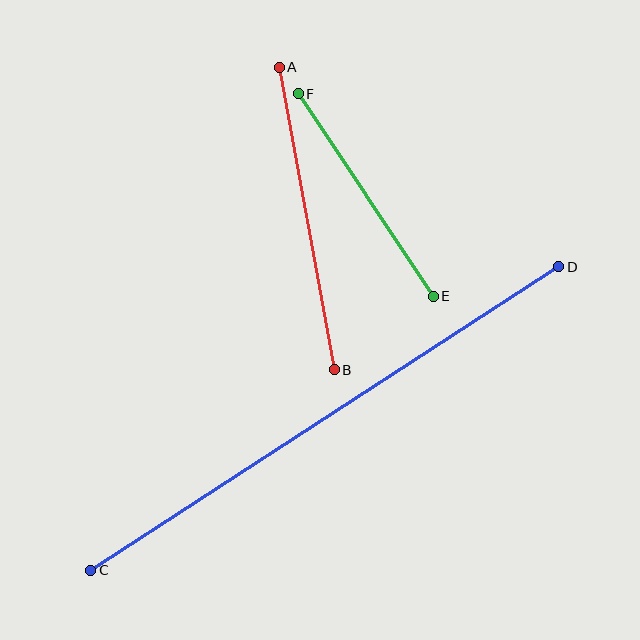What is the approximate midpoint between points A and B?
The midpoint is at approximately (307, 218) pixels.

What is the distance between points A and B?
The distance is approximately 308 pixels.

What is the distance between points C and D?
The distance is approximately 557 pixels.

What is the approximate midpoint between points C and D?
The midpoint is at approximately (325, 419) pixels.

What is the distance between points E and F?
The distance is approximately 243 pixels.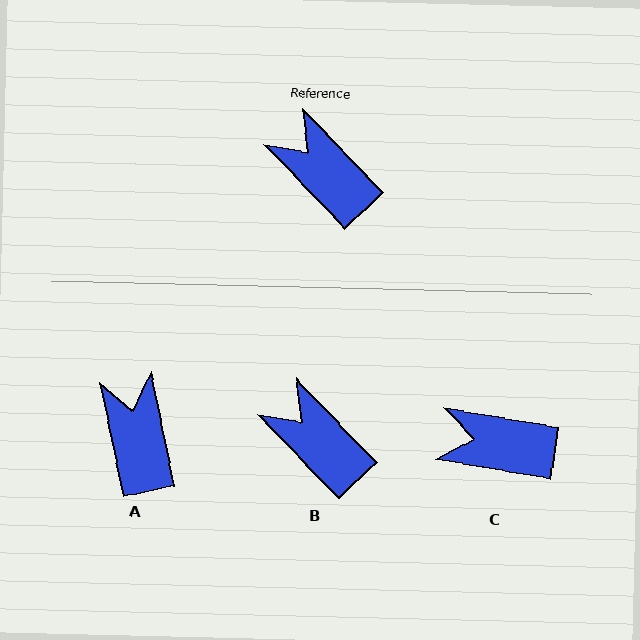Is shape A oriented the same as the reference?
No, it is off by about 32 degrees.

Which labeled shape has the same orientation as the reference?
B.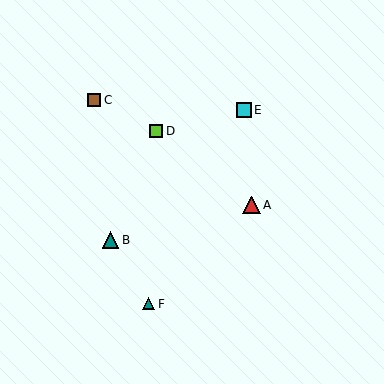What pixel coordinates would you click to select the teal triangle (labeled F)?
Click at (149, 304) to select the teal triangle F.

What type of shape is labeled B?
Shape B is a teal triangle.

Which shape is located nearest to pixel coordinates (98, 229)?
The teal triangle (labeled B) at (111, 240) is nearest to that location.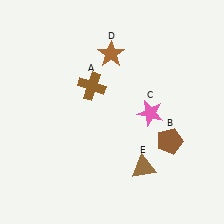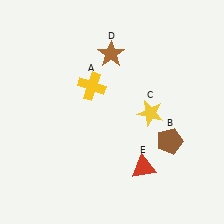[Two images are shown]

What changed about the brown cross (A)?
In Image 1, A is brown. In Image 2, it changed to yellow.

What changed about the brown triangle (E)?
In Image 1, E is brown. In Image 2, it changed to red.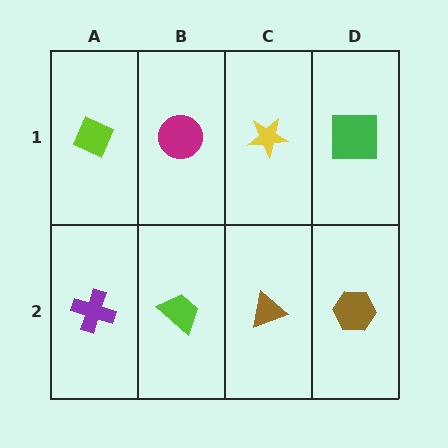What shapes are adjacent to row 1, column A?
A purple cross (row 2, column A), a magenta circle (row 1, column B).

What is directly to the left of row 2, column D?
A brown triangle.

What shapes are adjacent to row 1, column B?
A lime trapezoid (row 2, column B), a lime diamond (row 1, column A), a yellow star (row 1, column C).